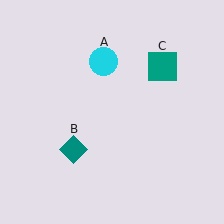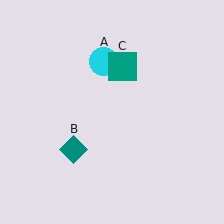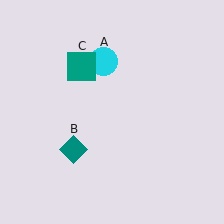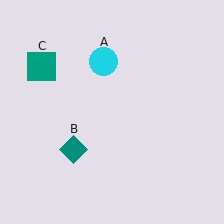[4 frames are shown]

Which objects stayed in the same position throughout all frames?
Cyan circle (object A) and teal diamond (object B) remained stationary.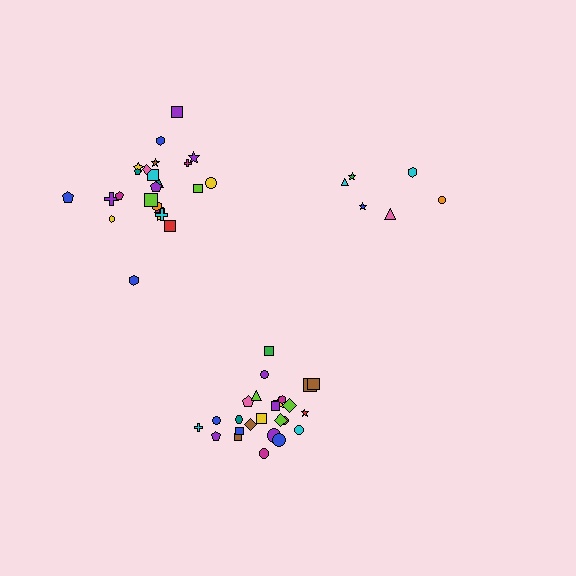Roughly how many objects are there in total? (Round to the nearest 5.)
Roughly 55 objects in total.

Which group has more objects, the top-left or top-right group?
The top-left group.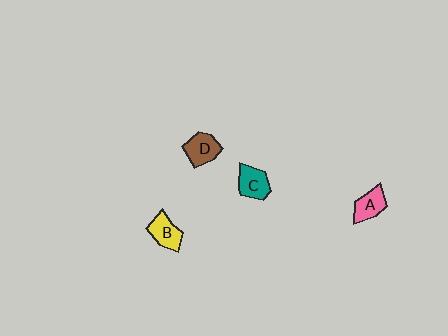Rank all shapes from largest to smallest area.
From largest to smallest: D (brown), C (teal), B (yellow), A (pink).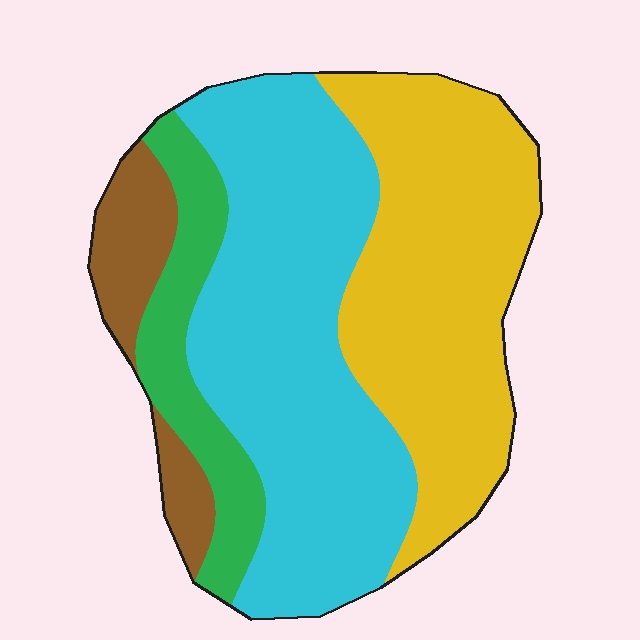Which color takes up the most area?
Cyan, at roughly 45%.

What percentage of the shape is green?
Green covers around 15% of the shape.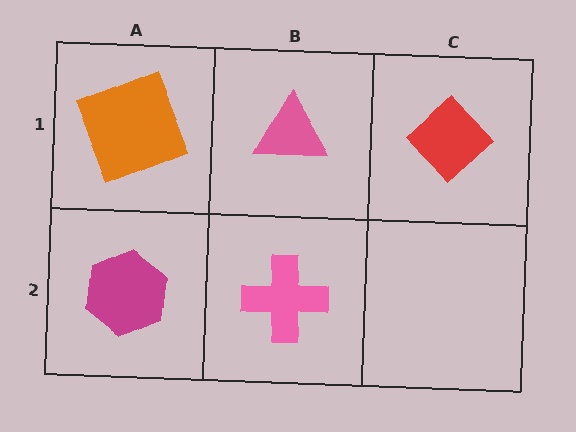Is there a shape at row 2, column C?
No, that cell is empty.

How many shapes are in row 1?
3 shapes.